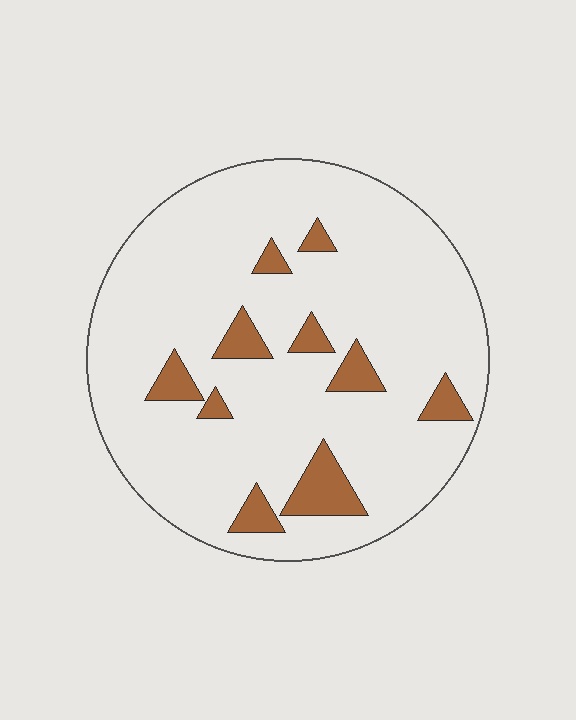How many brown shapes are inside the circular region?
10.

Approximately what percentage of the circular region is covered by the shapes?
Approximately 10%.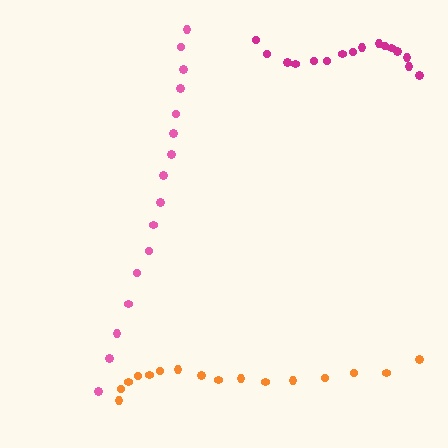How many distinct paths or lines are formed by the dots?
There are 3 distinct paths.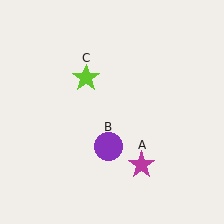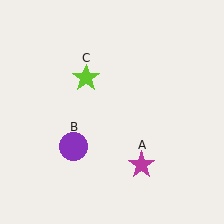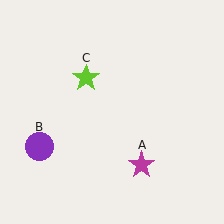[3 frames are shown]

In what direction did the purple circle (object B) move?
The purple circle (object B) moved left.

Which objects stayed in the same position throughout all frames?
Magenta star (object A) and lime star (object C) remained stationary.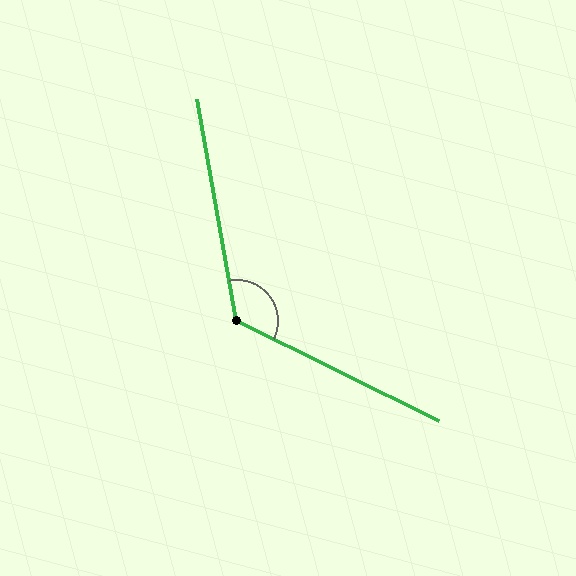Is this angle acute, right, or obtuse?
It is obtuse.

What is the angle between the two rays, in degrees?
Approximately 127 degrees.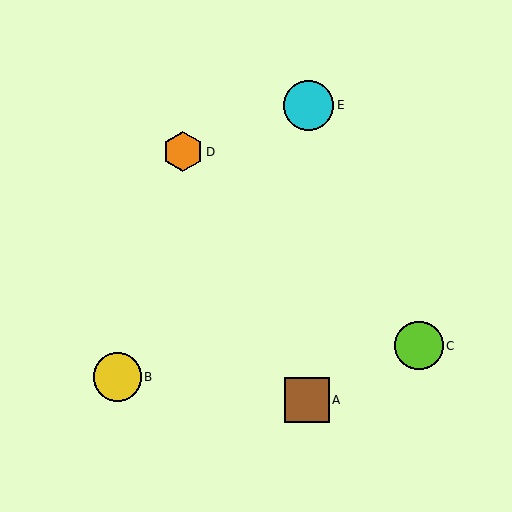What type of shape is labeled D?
Shape D is an orange hexagon.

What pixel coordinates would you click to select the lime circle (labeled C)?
Click at (419, 346) to select the lime circle C.